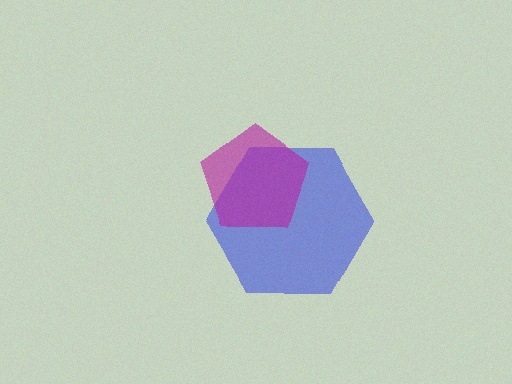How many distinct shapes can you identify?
There are 2 distinct shapes: a blue hexagon, a magenta pentagon.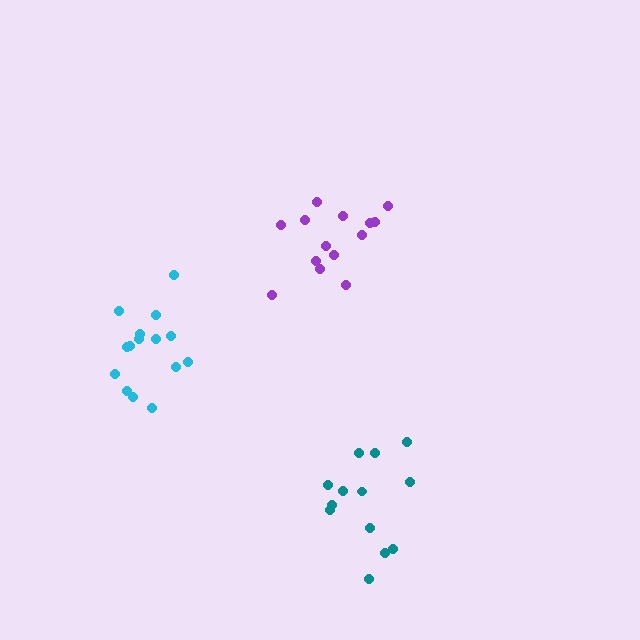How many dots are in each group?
Group 1: 14 dots, Group 2: 13 dots, Group 3: 15 dots (42 total).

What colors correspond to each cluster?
The clusters are colored: purple, teal, cyan.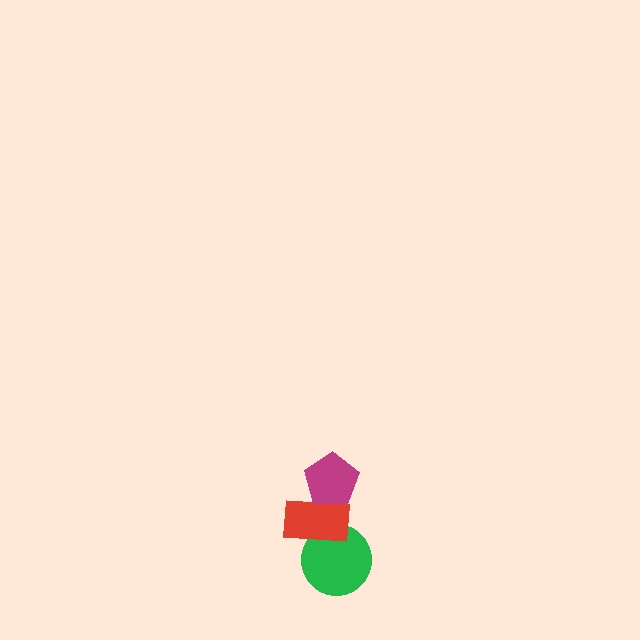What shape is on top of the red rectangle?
The magenta pentagon is on top of the red rectangle.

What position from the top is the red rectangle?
The red rectangle is 2nd from the top.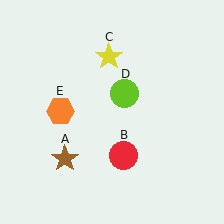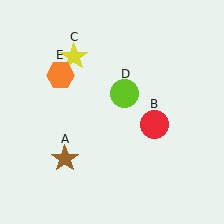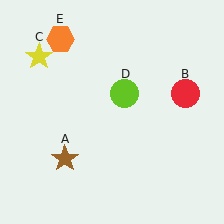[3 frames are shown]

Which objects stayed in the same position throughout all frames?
Brown star (object A) and lime circle (object D) remained stationary.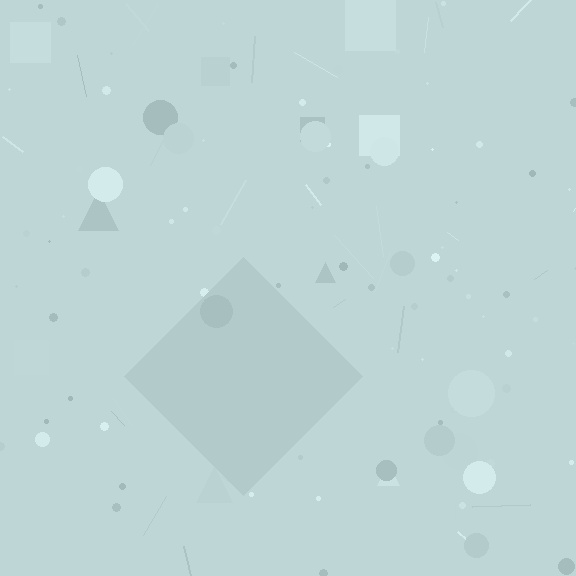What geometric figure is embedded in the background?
A diamond is embedded in the background.